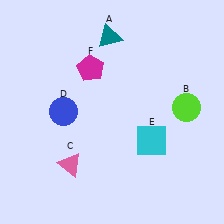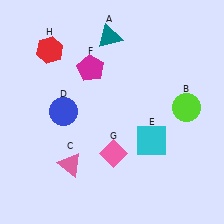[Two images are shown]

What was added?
A pink diamond (G), a red hexagon (H) were added in Image 2.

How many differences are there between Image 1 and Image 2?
There are 2 differences between the two images.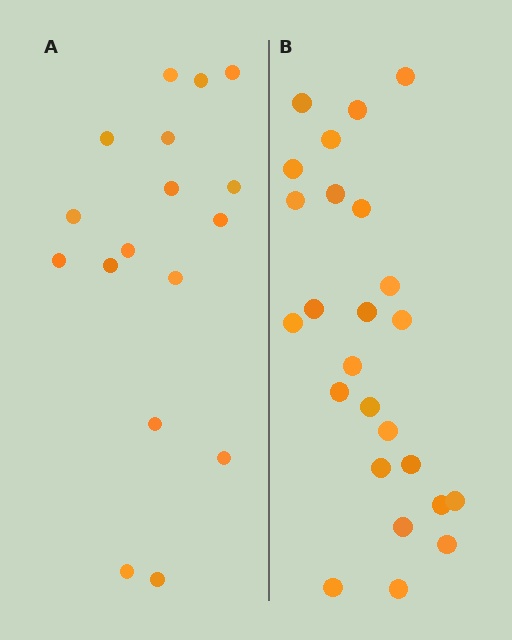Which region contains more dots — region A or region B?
Region B (the right region) has more dots.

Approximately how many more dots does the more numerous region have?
Region B has roughly 8 or so more dots than region A.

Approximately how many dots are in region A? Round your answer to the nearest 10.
About 20 dots. (The exact count is 17, which rounds to 20.)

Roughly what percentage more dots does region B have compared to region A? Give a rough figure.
About 45% more.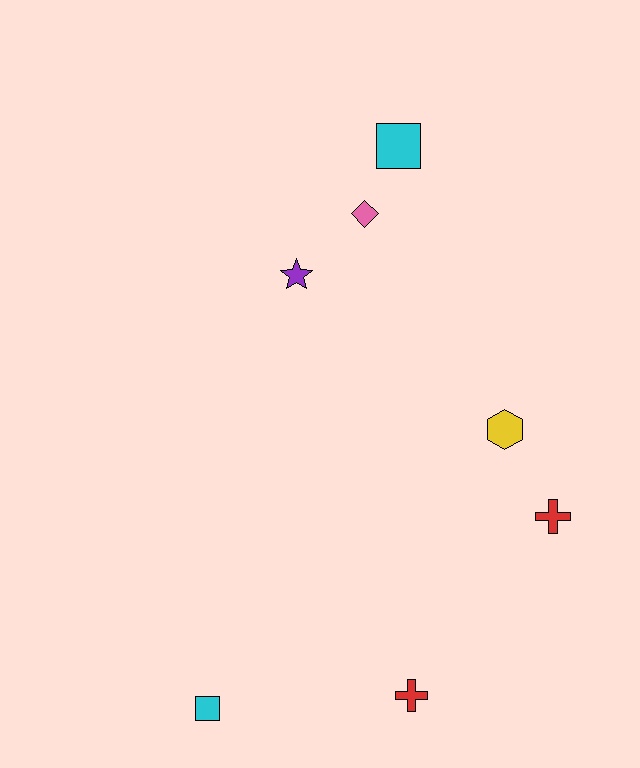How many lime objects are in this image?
There are no lime objects.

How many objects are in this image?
There are 7 objects.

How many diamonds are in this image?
There is 1 diamond.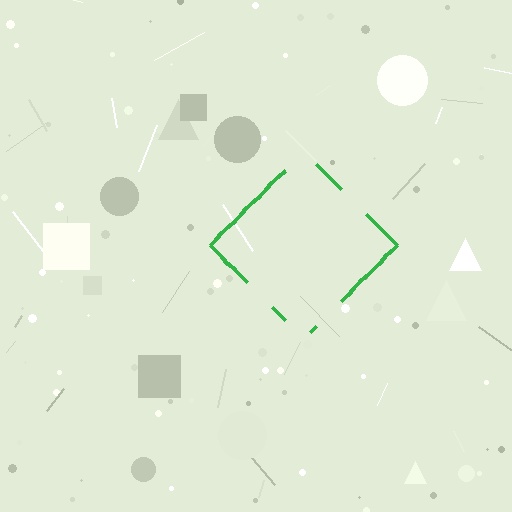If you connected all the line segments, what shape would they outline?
They would outline a diamond.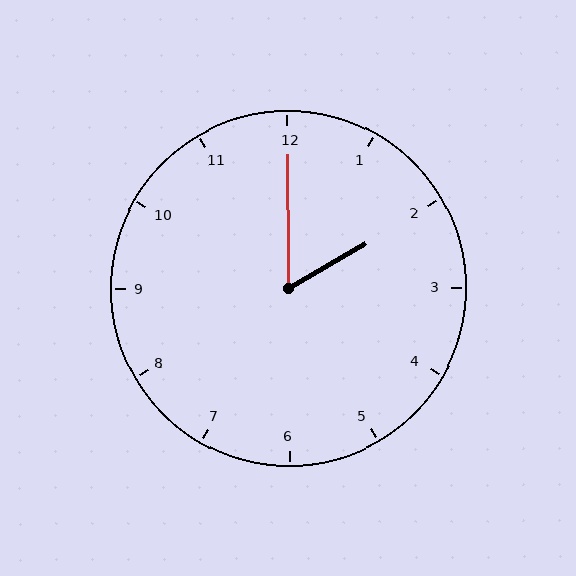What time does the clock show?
2:00.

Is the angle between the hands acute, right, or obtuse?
It is acute.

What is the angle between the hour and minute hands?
Approximately 60 degrees.